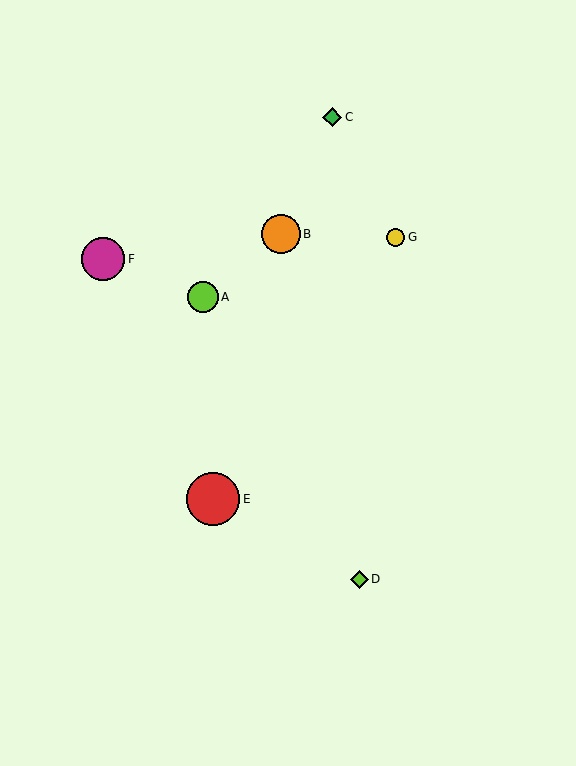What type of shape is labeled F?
Shape F is a magenta circle.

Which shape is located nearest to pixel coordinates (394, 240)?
The yellow circle (labeled G) at (396, 237) is nearest to that location.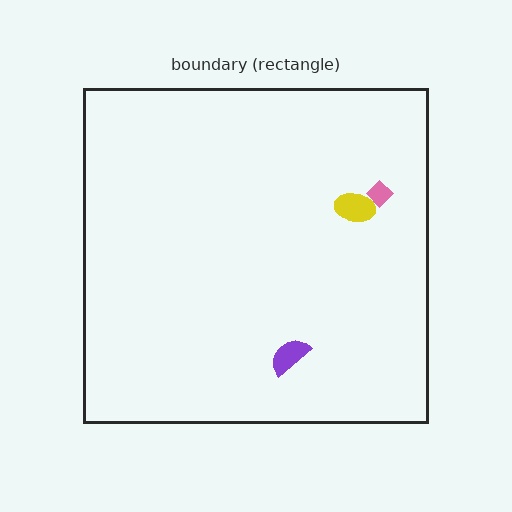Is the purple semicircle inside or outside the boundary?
Inside.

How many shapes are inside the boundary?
3 inside, 0 outside.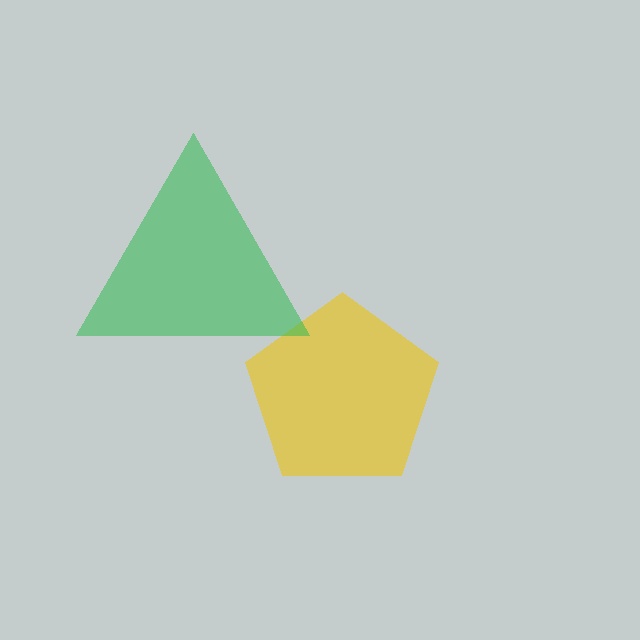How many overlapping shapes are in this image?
There are 2 overlapping shapes in the image.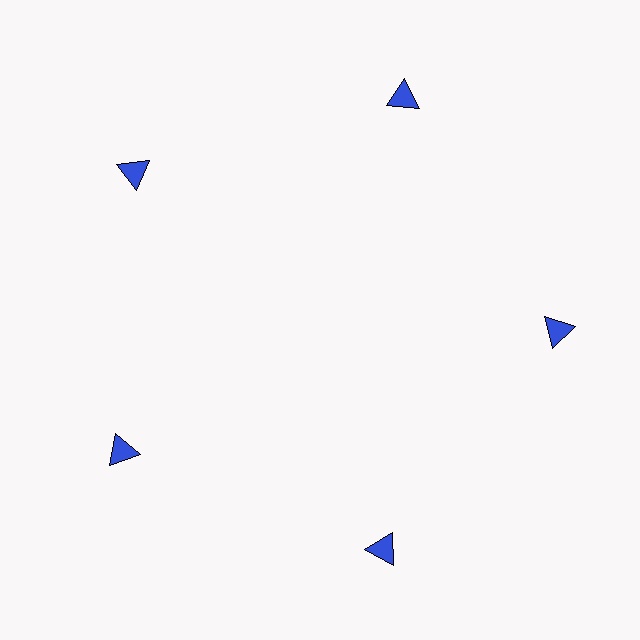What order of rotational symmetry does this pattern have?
This pattern has 5-fold rotational symmetry.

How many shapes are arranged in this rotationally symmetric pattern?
There are 5 shapes, arranged in 5 groups of 1.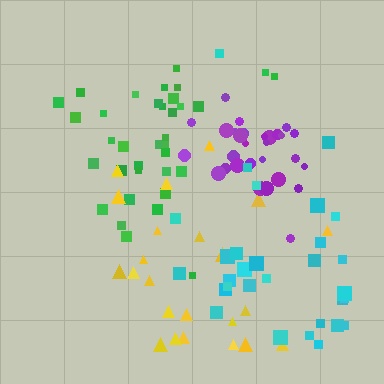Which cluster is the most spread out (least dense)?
Yellow.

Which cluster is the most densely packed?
Purple.